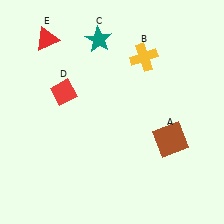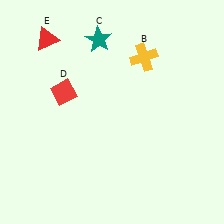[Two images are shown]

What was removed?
The brown square (A) was removed in Image 2.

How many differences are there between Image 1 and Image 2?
There is 1 difference between the two images.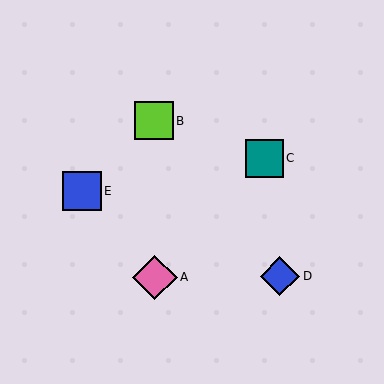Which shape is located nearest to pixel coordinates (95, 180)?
The blue square (labeled E) at (82, 191) is nearest to that location.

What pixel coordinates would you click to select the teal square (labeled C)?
Click at (264, 158) to select the teal square C.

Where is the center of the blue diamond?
The center of the blue diamond is at (280, 276).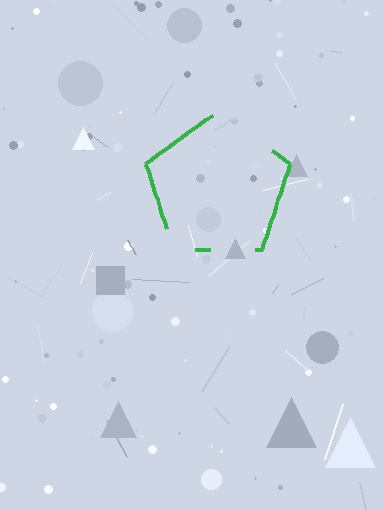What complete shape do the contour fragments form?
The contour fragments form a pentagon.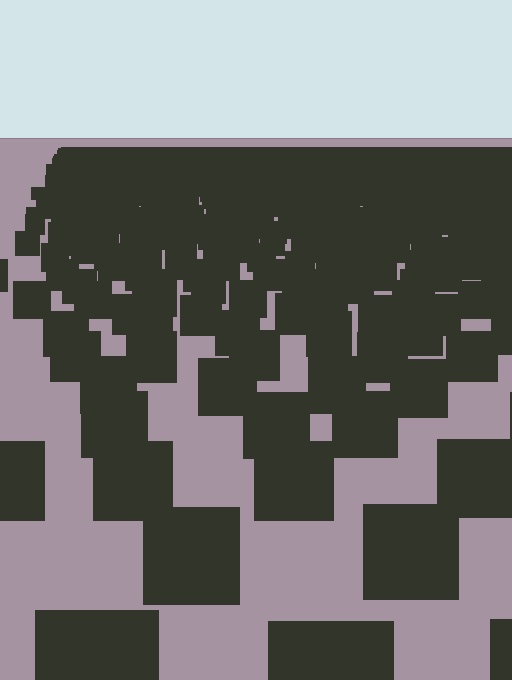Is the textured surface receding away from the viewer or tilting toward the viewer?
The surface is receding away from the viewer. Texture elements get smaller and denser toward the top.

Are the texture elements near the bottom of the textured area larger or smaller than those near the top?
Larger. Near the bottom, elements are closer to the viewer and appear at a bigger on-screen size.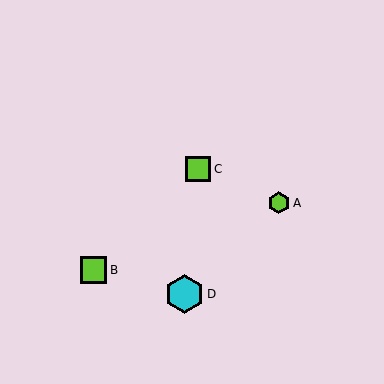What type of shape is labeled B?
Shape B is a lime square.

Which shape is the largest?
The cyan hexagon (labeled D) is the largest.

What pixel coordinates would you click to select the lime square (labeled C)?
Click at (198, 169) to select the lime square C.